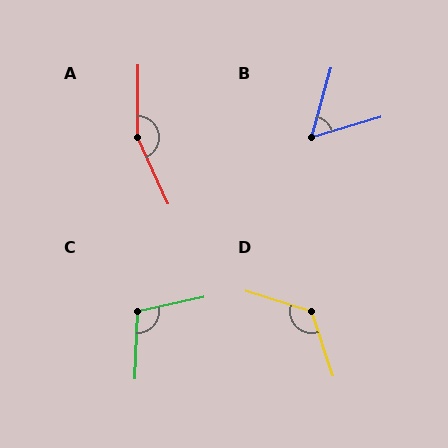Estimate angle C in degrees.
Approximately 104 degrees.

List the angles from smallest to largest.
B (58°), C (104°), D (126°), A (155°).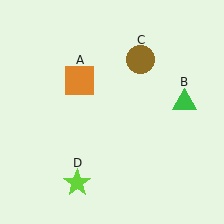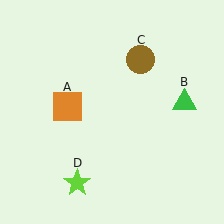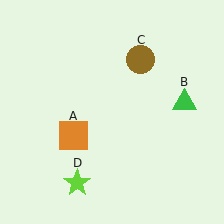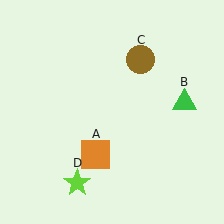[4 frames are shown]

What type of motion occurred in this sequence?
The orange square (object A) rotated counterclockwise around the center of the scene.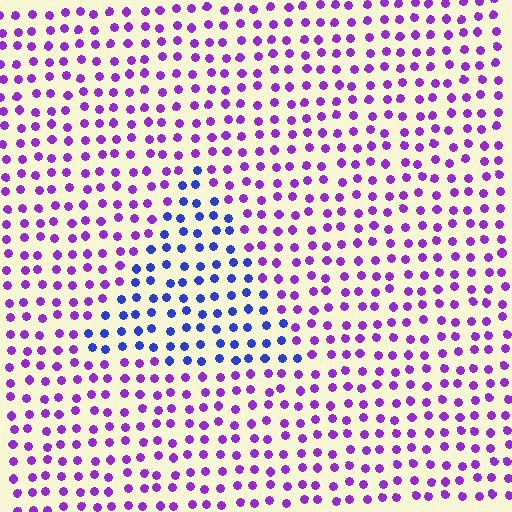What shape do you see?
I see a triangle.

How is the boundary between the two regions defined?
The boundary is defined purely by a slight shift in hue (about 47 degrees). Spacing, size, and orientation are identical on both sides.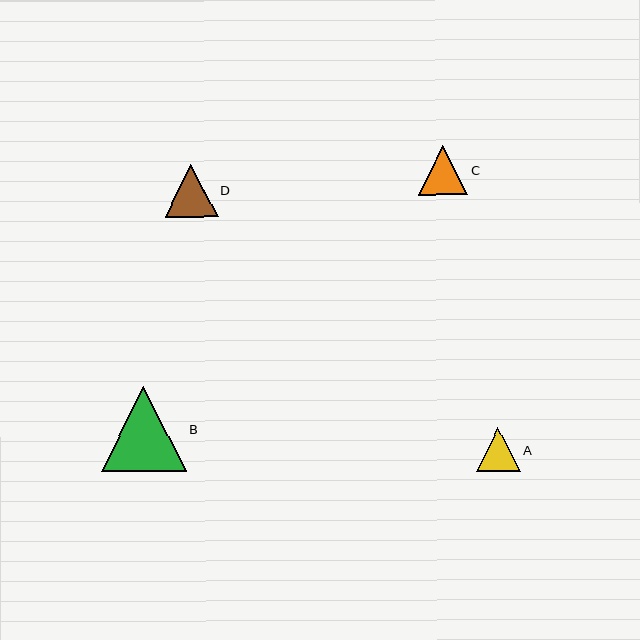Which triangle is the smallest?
Triangle A is the smallest with a size of approximately 43 pixels.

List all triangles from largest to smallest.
From largest to smallest: B, D, C, A.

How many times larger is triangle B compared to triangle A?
Triangle B is approximately 2.0 times the size of triangle A.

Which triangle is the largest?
Triangle B is the largest with a size of approximately 85 pixels.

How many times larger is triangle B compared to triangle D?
Triangle B is approximately 1.6 times the size of triangle D.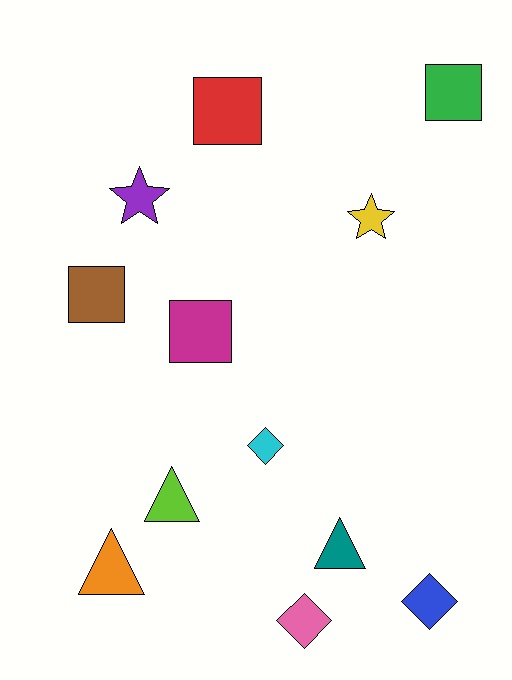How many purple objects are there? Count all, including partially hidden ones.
There is 1 purple object.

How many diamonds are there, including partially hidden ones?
There are 3 diamonds.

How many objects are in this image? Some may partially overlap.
There are 12 objects.